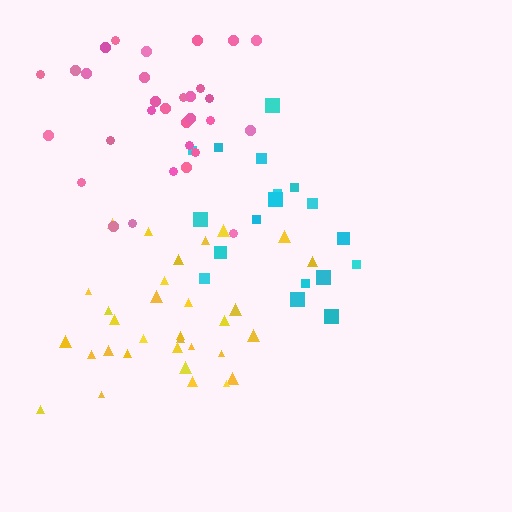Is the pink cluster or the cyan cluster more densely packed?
Pink.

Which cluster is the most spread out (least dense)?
Cyan.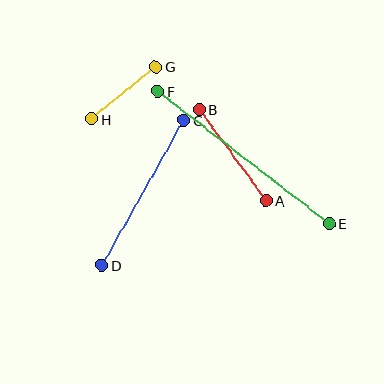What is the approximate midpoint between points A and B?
The midpoint is at approximately (233, 155) pixels.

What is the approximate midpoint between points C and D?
The midpoint is at approximately (143, 193) pixels.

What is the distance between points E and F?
The distance is approximately 216 pixels.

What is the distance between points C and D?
The distance is approximately 166 pixels.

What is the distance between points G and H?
The distance is approximately 83 pixels.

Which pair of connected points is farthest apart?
Points E and F are farthest apart.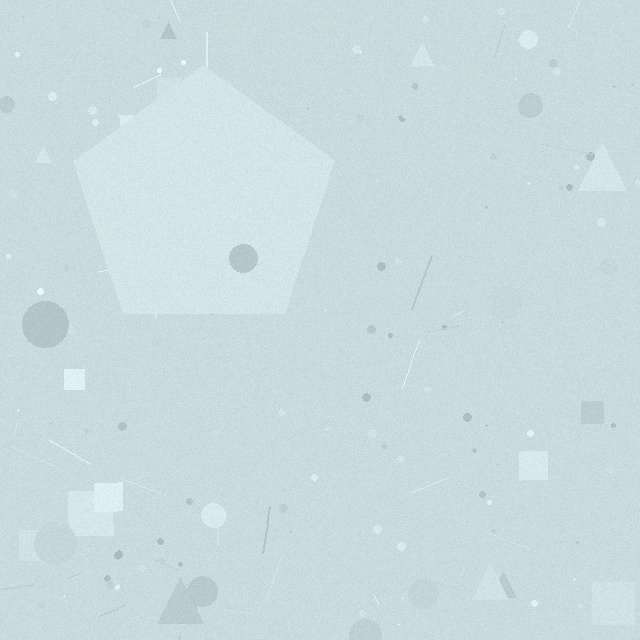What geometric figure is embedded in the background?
A pentagon is embedded in the background.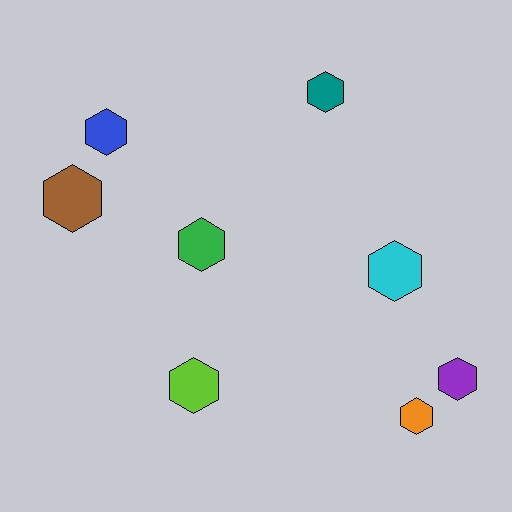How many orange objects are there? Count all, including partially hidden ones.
There is 1 orange object.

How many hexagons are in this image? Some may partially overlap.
There are 8 hexagons.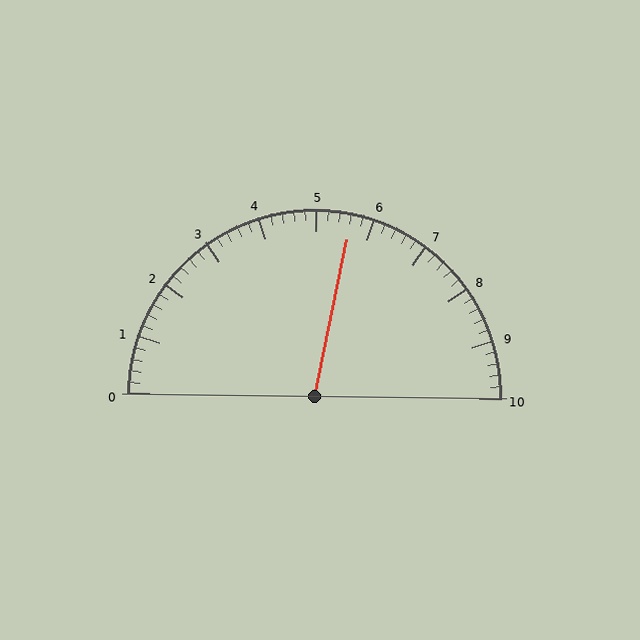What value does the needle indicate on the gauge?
The needle indicates approximately 5.6.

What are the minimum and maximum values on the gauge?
The gauge ranges from 0 to 10.